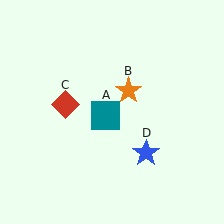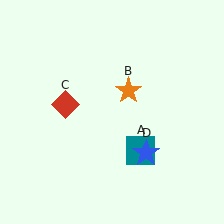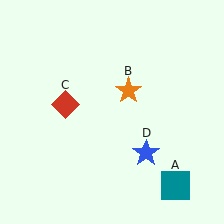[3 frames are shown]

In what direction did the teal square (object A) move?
The teal square (object A) moved down and to the right.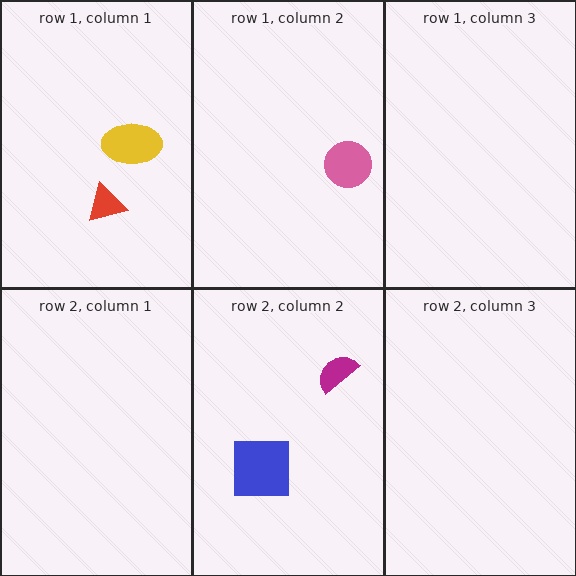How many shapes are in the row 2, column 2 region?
2.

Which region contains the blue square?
The row 2, column 2 region.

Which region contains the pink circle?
The row 1, column 2 region.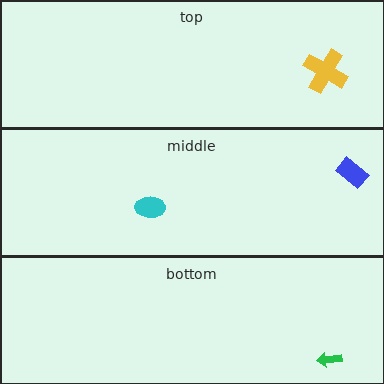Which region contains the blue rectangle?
The middle region.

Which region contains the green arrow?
The bottom region.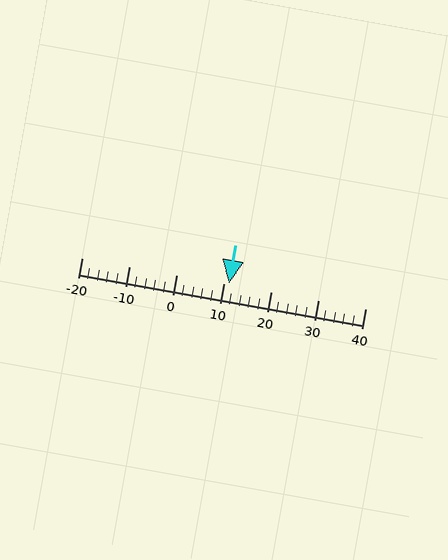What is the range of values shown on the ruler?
The ruler shows values from -20 to 40.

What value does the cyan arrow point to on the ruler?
The cyan arrow points to approximately 11.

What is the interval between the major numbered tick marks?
The major tick marks are spaced 10 units apart.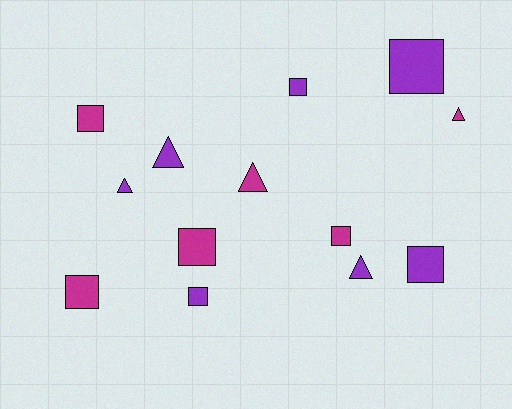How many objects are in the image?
There are 13 objects.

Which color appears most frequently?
Purple, with 7 objects.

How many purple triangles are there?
There are 3 purple triangles.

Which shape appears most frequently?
Square, with 8 objects.